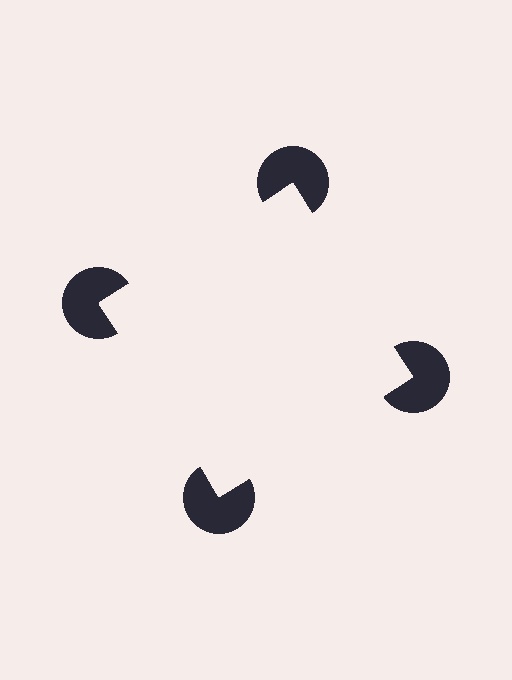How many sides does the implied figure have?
4 sides.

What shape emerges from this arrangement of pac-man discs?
An illusory square — its edges are inferred from the aligned wedge cuts in the pac-man discs, not physically drawn.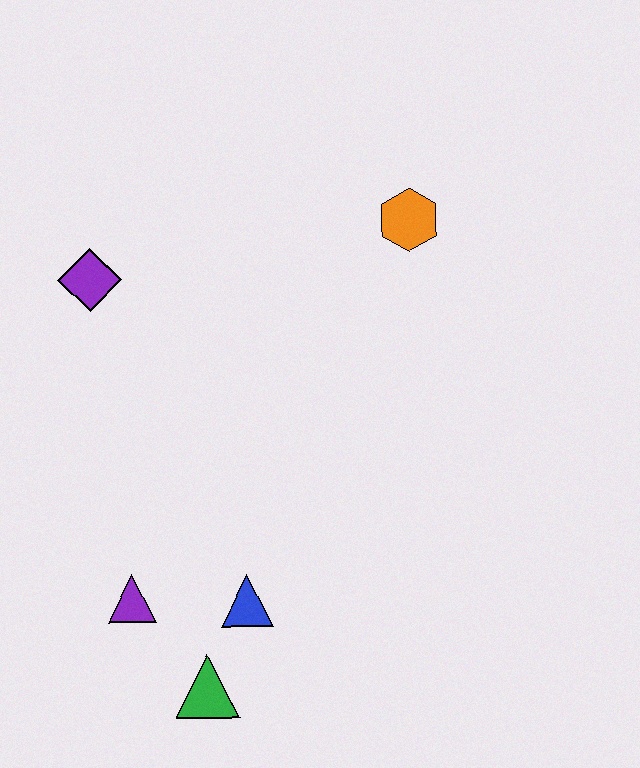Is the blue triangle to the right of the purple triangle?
Yes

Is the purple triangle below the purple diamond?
Yes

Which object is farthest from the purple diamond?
The green triangle is farthest from the purple diamond.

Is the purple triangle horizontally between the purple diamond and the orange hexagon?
Yes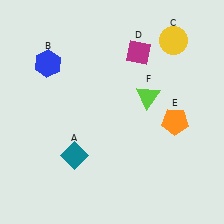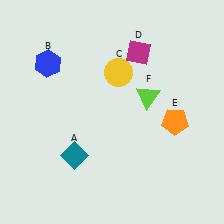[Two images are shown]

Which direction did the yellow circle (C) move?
The yellow circle (C) moved left.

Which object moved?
The yellow circle (C) moved left.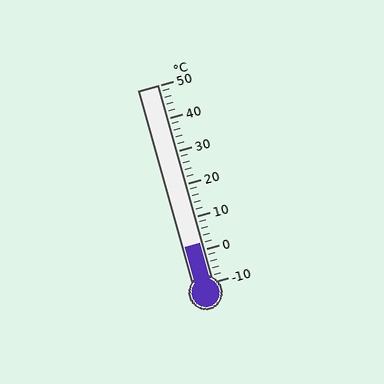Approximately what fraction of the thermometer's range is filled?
The thermometer is filled to approximately 20% of its range.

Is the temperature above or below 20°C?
The temperature is below 20°C.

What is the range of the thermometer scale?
The thermometer scale ranges from -10°C to 50°C.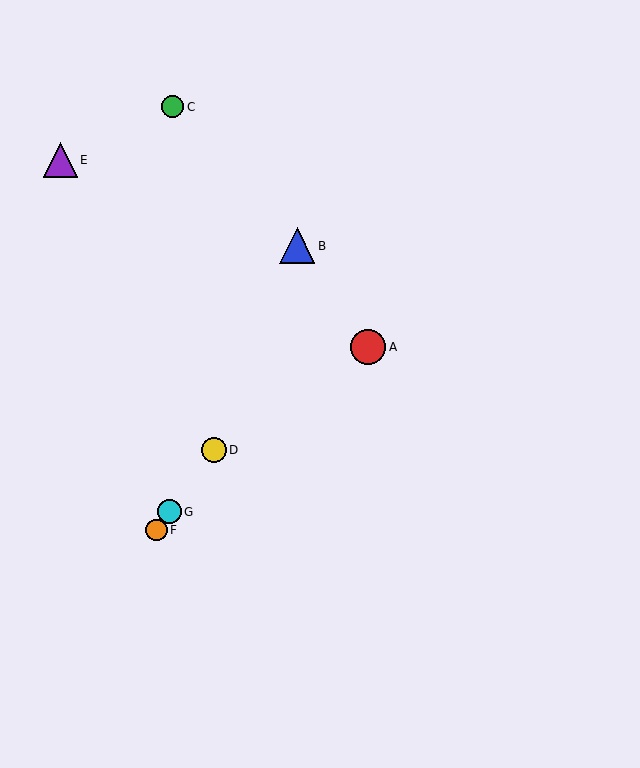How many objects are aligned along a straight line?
3 objects (D, F, G) are aligned along a straight line.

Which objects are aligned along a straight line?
Objects D, F, G are aligned along a straight line.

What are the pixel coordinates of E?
Object E is at (60, 160).